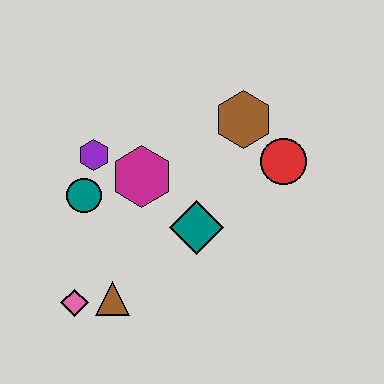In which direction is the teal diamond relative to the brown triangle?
The teal diamond is to the right of the brown triangle.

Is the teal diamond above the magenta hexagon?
No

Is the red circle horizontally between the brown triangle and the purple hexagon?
No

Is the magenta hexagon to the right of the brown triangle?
Yes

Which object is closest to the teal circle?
The purple hexagon is closest to the teal circle.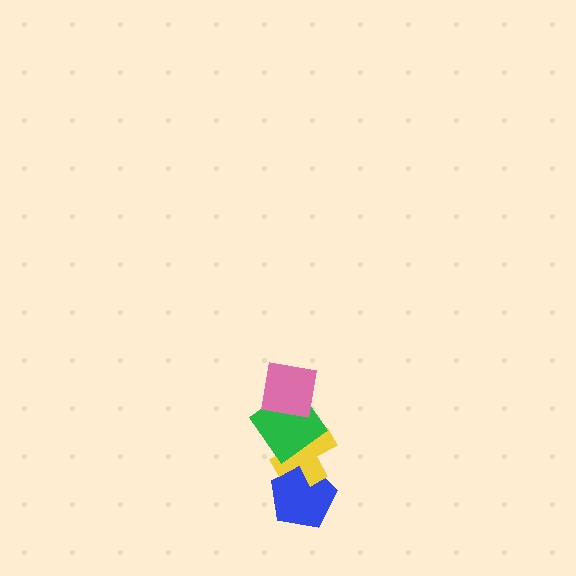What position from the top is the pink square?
The pink square is 1st from the top.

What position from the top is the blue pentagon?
The blue pentagon is 4th from the top.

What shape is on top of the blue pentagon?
The yellow cross is on top of the blue pentagon.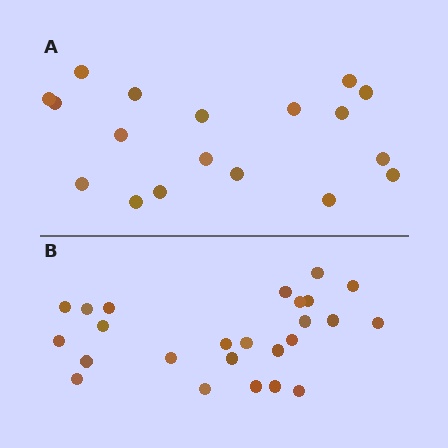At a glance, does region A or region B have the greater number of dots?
Region B (the bottom region) has more dots.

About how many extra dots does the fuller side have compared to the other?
Region B has roughly 8 or so more dots than region A.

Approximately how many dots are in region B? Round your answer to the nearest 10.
About 20 dots. (The exact count is 25, which rounds to 20.)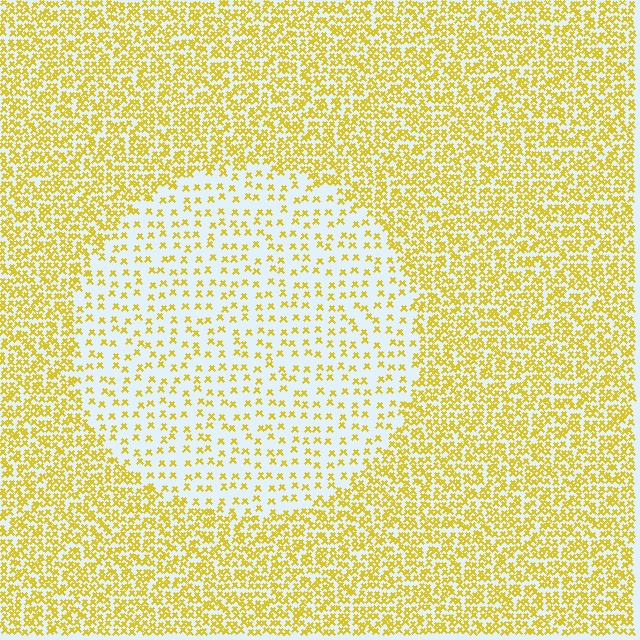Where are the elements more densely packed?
The elements are more densely packed outside the circle boundary.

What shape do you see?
I see a circle.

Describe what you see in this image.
The image contains small yellow elements arranged at two different densities. A circle-shaped region is visible where the elements are less densely packed than the surrounding area.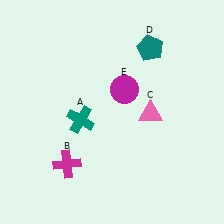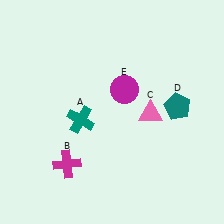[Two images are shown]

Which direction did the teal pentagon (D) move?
The teal pentagon (D) moved down.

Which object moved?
The teal pentagon (D) moved down.